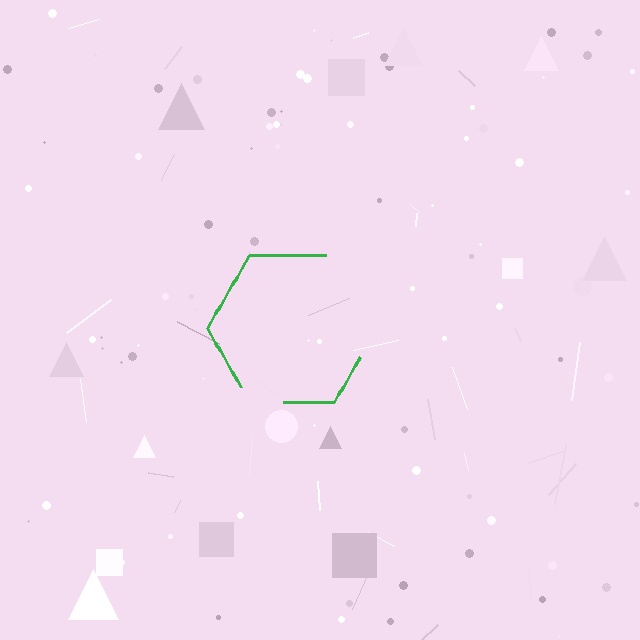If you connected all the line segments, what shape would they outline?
They would outline a hexagon.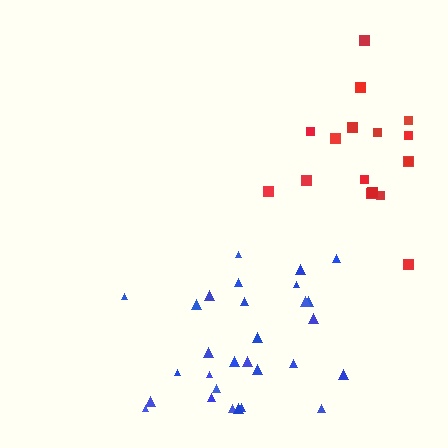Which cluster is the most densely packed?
Blue.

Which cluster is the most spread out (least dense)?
Red.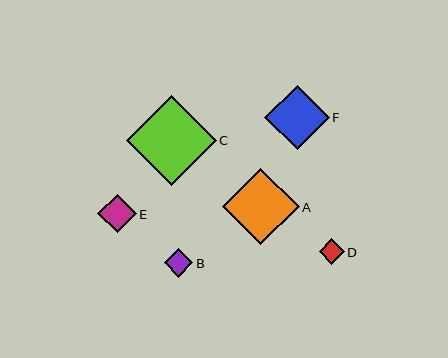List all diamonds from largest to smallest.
From largest to smallest: C, A, F, E, B, D.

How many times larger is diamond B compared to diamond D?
Diamond B is approximately 1.1 times the size of diamond D.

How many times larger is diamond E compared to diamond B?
Diamond E is approximately 1.3 times the size of diamond B.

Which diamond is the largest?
Diamond C is the largest with a size of approximately 90 pixels.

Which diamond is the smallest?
Diamond D is the smallest with a size of approximately 25 pixels.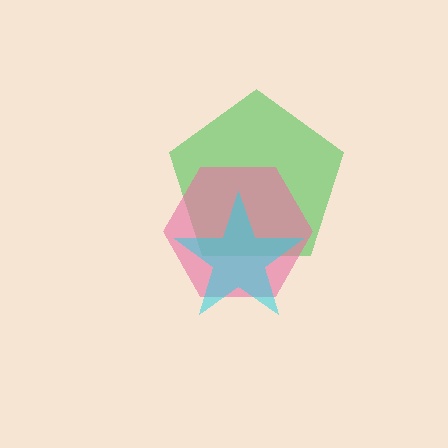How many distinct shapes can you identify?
There are 3 distinct shapes: a green pentagon, a pink hexagon, a cyan star.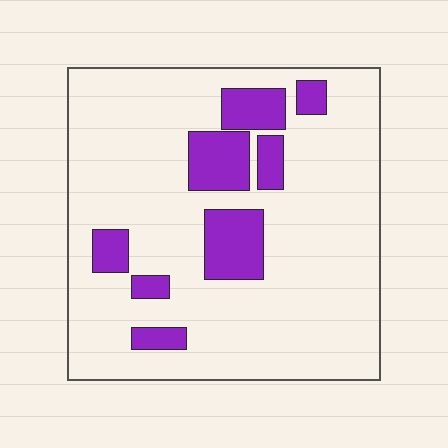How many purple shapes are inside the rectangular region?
8.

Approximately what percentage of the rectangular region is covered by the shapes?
Approximately 15%.